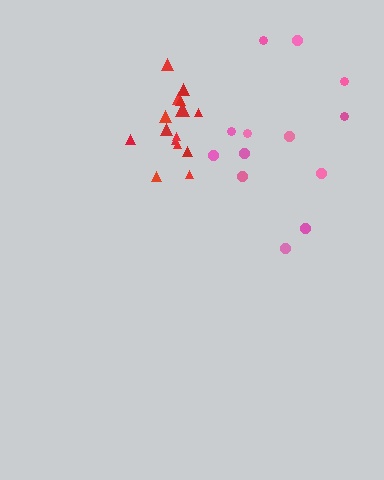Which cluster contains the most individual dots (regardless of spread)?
Red (15).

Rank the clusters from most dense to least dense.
red, pink.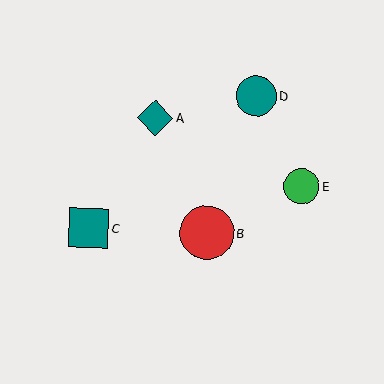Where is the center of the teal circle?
The center of the teal circle is at (256, 96).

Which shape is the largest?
The red circle (labeled B) is the largest.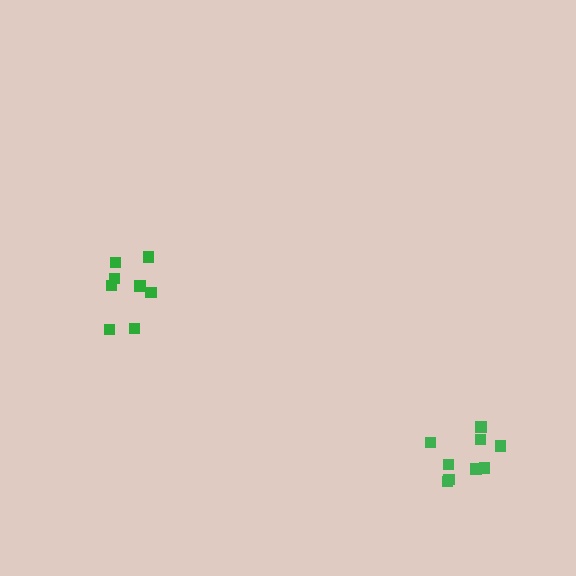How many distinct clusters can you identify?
There are 2 distinct clusters.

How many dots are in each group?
Group 1: 9 dots, Group 2: 8 dots (17 total).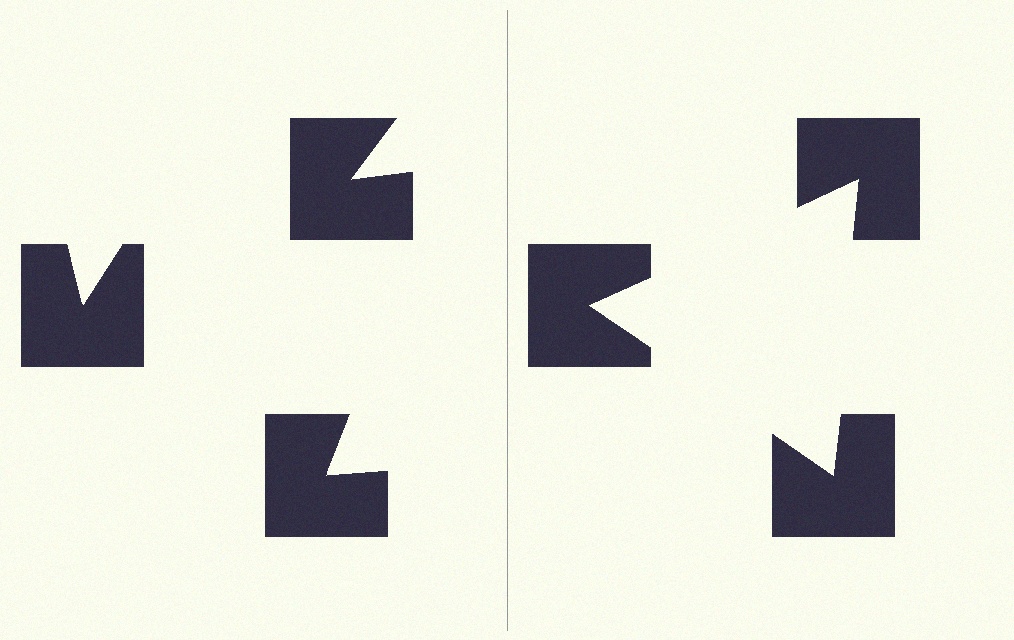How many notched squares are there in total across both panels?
6 — 3 on each side.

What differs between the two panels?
The notched squares are positioned identically on both sides; only the wedge orientations differ. On the right they align to a triangle; on the left they are misaligned.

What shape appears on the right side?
An illusory triangle.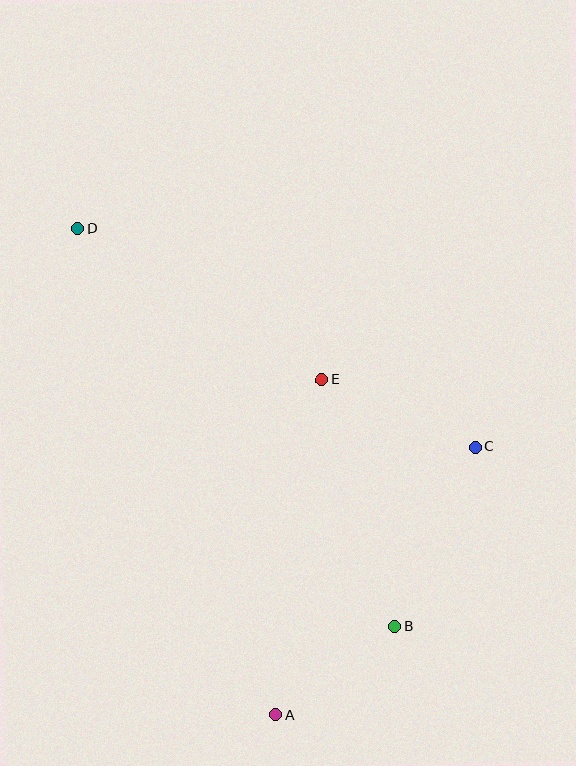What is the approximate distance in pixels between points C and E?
The distance between C and E is approximately 168 pixels.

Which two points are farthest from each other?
Points A and D are farthest from each other.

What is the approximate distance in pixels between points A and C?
The distance between A and C is approximately 334 pixels.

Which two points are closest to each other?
Points A and B are closest to each other.